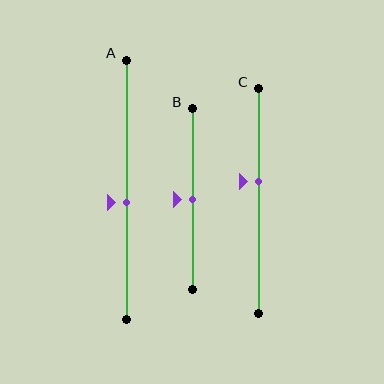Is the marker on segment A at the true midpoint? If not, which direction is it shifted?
No, the marker on segment A is shifted downward by about 5% of the segment length.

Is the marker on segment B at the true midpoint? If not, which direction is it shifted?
Yes, the marker on segment B is at the true midpoint.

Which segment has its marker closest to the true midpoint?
Segment B has its marker closest to the true midpoint.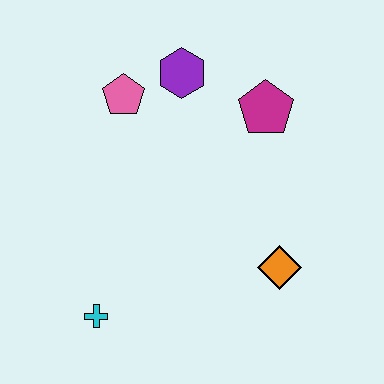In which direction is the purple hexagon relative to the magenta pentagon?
The purple hexagon is to the left of the magenta pentagon.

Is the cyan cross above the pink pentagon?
No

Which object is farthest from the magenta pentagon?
The cyan cross is farthest from the magenta pentagon.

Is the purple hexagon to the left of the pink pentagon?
No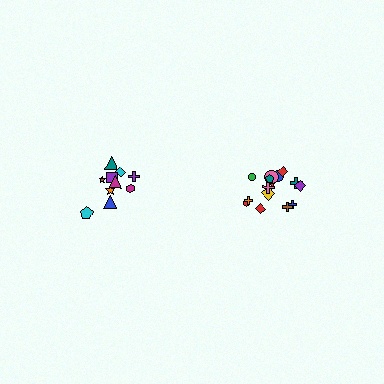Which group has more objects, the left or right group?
The right group.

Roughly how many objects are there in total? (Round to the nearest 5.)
Roughly 25 objects in total.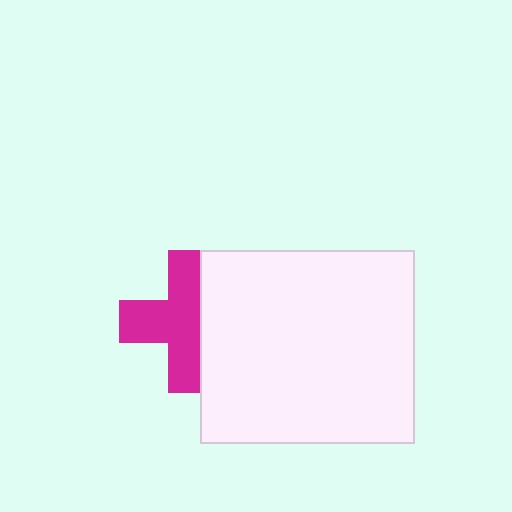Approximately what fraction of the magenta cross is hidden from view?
Roughly 37% of the magenta cross is hidden behind the white rectangle.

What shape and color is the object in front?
The object in front is a white rectangle.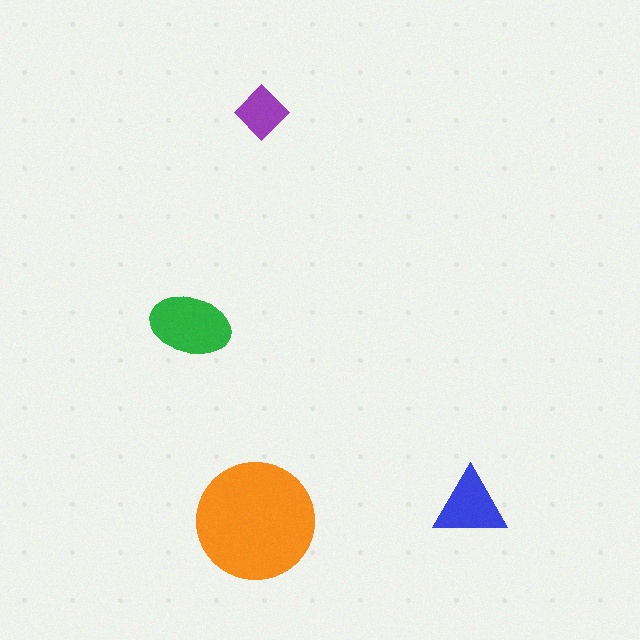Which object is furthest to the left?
The green ellipse is leftmost.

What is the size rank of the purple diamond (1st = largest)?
4th.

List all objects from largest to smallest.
The orange circle, the green ellipse, the blue triangle, the purple diamond.